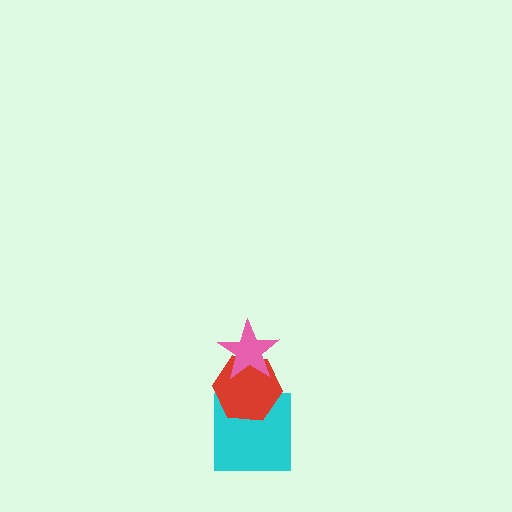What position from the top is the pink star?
The pink star is 1st from the top.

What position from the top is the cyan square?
The cyan square is 3rd from the top.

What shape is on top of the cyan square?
The red hexagon is on top of the cyan square.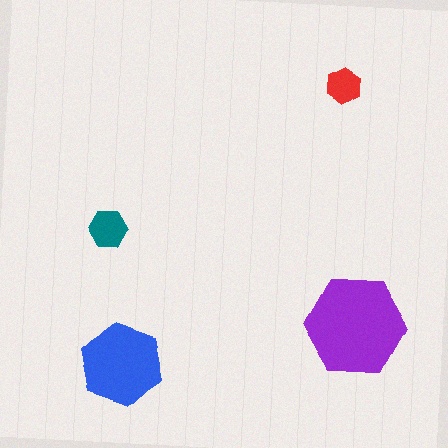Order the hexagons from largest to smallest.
the purple one, the blue one, the teal one, the red one.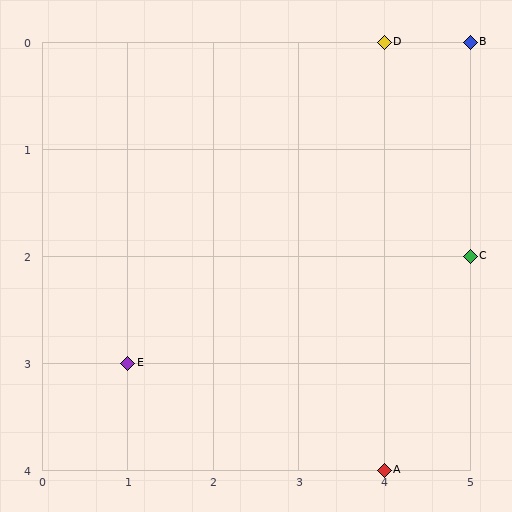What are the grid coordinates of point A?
Point A is at grid coordinates (4, 4).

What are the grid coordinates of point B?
Point B is at grid coordinates (5, 0).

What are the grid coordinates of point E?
Point E is at grid coordinates (1, 3).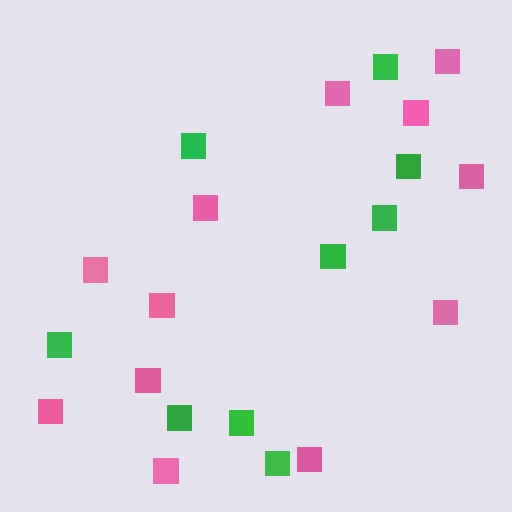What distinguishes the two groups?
There are 2 groups: one group of green squares (9) and one group of pink squares (12).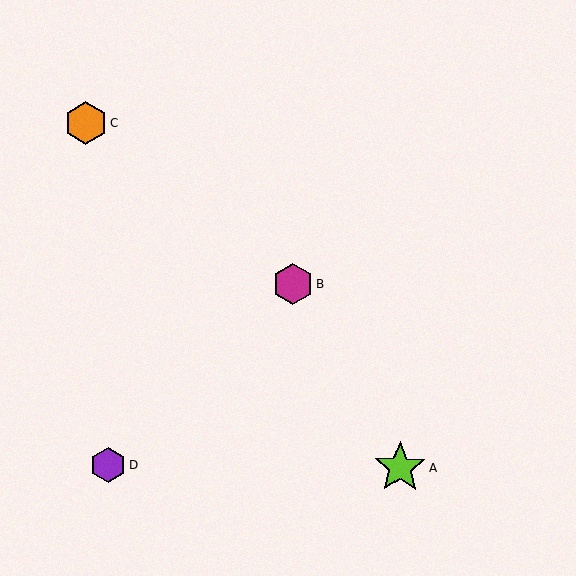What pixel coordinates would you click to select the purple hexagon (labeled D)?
Click at (108, 465) to select the purple hexagon D.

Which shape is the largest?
The lime star (labeled A) is the largest.